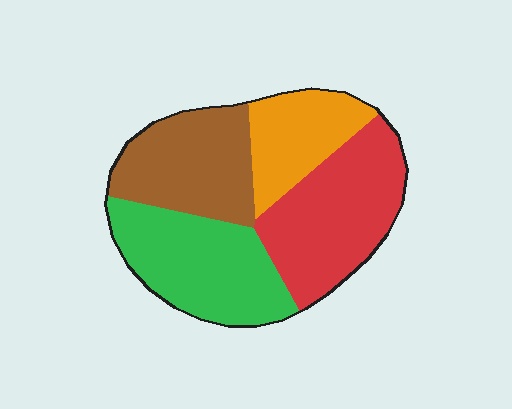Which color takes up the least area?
Orange, at roughly 15%.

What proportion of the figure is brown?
Brown takes up less than a quarter of the figure.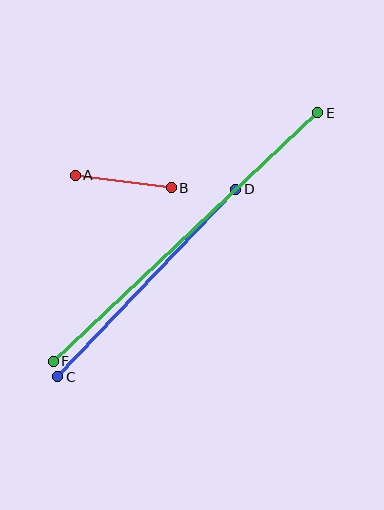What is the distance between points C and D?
The distance is approximately 259 pixels.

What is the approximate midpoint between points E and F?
The midpoint is at approximately (185, 237) pixels.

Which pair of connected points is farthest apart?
Points E and F are farthest apart.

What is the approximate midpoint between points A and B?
The midpoint is at approximately (123, 182) pixels.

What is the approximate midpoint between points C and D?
The midpoint is at approximately (147, 283) pixels.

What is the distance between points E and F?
The distance is approximately 363 pixels.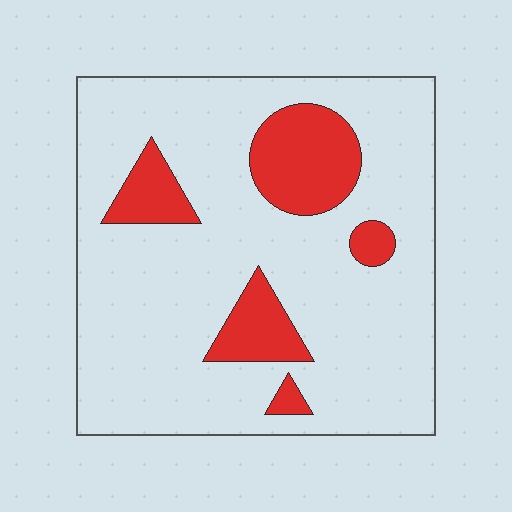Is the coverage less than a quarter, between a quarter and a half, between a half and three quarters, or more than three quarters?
Less than a quarter.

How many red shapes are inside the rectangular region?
5.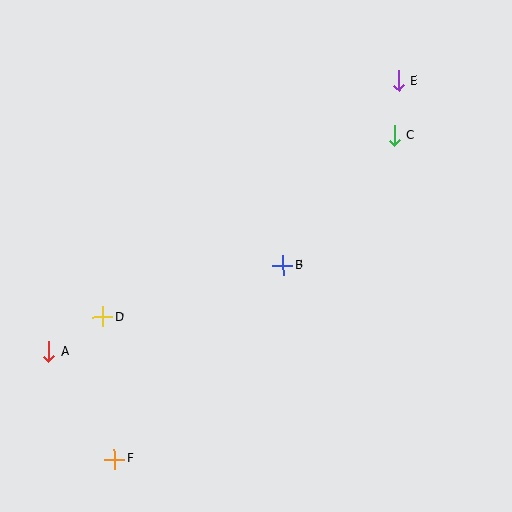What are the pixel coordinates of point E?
Point E is at (398, 81).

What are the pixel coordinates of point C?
Point C is at (394, 136).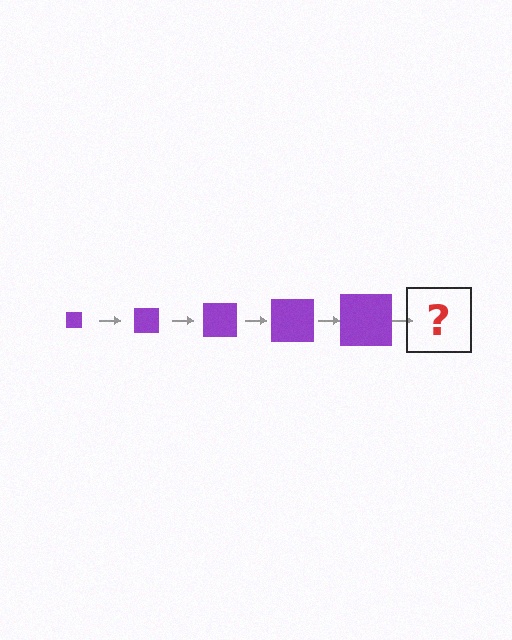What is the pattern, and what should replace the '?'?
The pattern is that the square gets progressively larger each step. The '?' should be a purple square, larger than the previous one.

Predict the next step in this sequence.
The next step is a purple square, larger than the previous one.